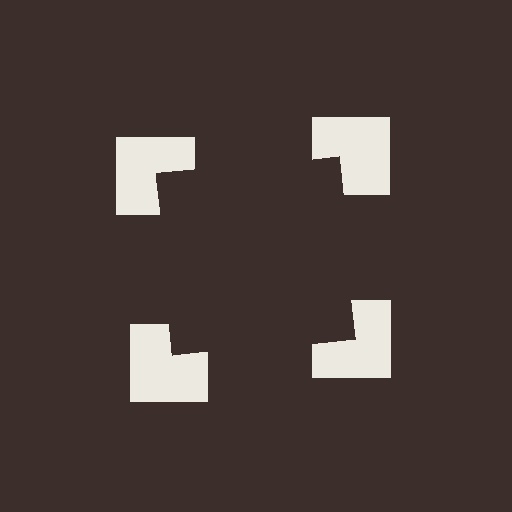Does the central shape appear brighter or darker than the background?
It typically appears slightly darker than the background, even though no actual brightness change is drawn.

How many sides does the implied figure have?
4 sides.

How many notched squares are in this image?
There are 4 — one at each vertex of the illusory square.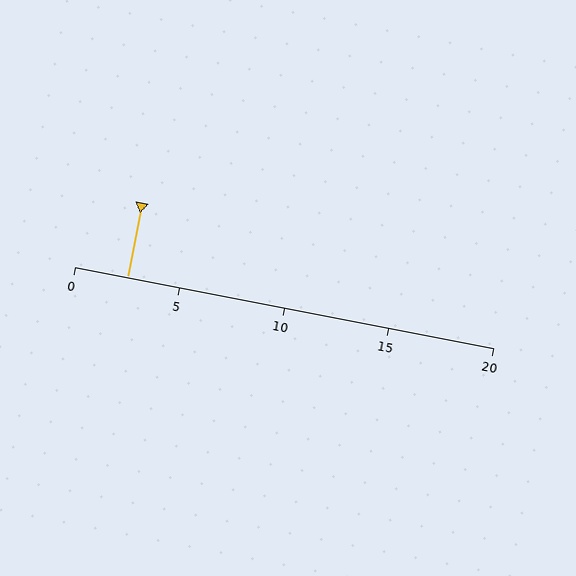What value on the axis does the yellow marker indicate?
The marker indicates approximately 2.5.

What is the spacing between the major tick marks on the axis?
The major ticks are spaced 5 apart.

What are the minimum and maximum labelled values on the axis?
The axis runs from 0 to 20.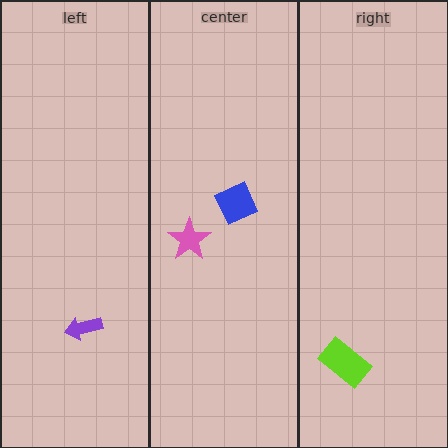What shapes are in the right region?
The lime rectangle.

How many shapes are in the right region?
1.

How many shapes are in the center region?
2.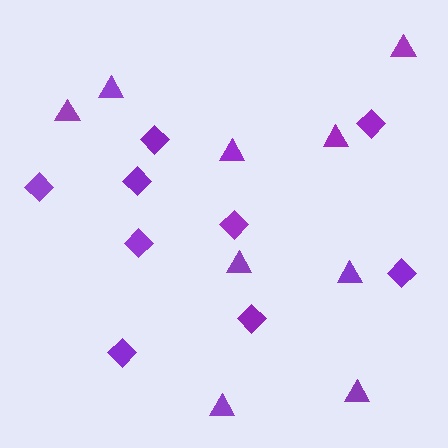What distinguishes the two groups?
There are 2 groups: one group of diamonds (9) and one group of triangles (9).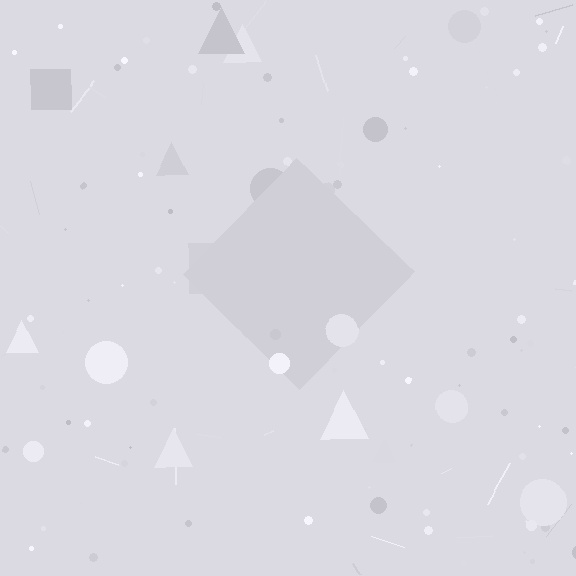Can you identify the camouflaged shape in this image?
The camouflaged shape is a diamond.